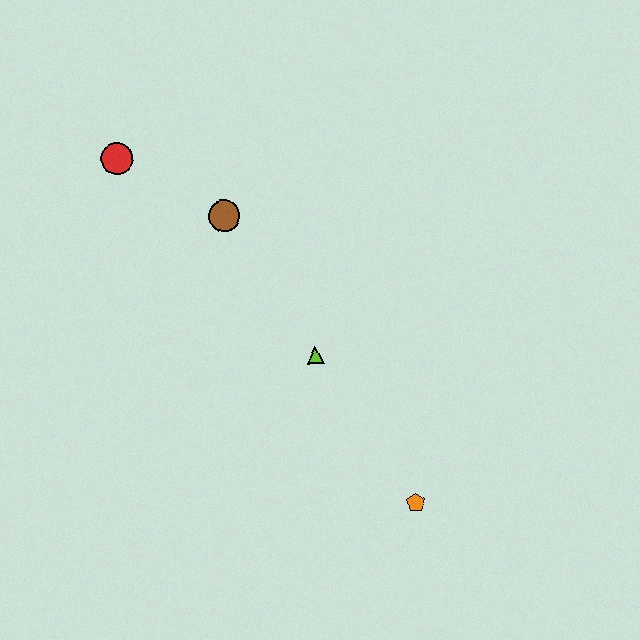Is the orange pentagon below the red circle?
Yes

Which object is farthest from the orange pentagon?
The red circle is farthest from the orange pentagon.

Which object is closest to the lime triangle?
The brown circle is closest to the lime triangle.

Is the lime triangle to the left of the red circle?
No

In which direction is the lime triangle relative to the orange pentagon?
The lime triangle is above the orange pentagon.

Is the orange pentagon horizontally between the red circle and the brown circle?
No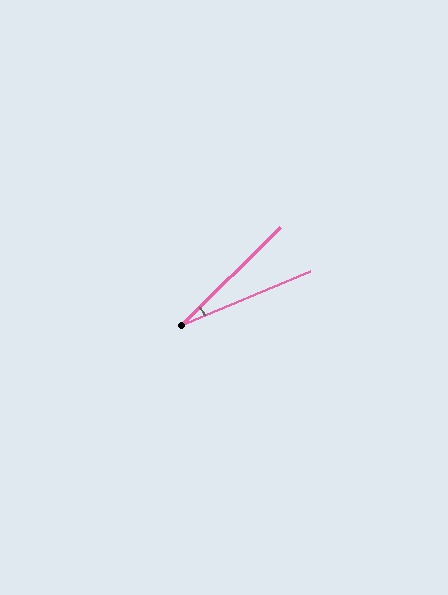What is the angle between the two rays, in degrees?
Approximately 22 degrees.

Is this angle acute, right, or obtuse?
It is acute.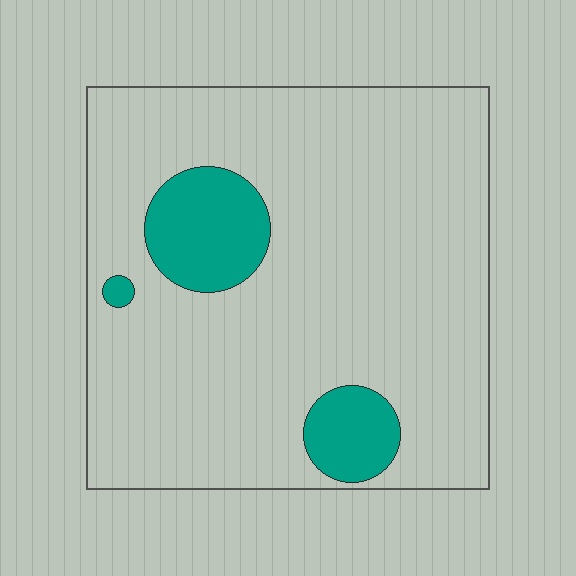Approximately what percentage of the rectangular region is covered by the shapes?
Approximately 15%.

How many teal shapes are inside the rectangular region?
3.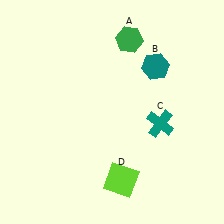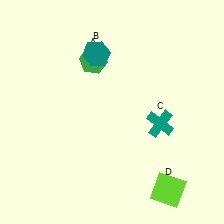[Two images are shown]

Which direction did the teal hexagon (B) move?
The teal hexagon (B) moved left.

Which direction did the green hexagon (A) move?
The green hexagon (A) moved left.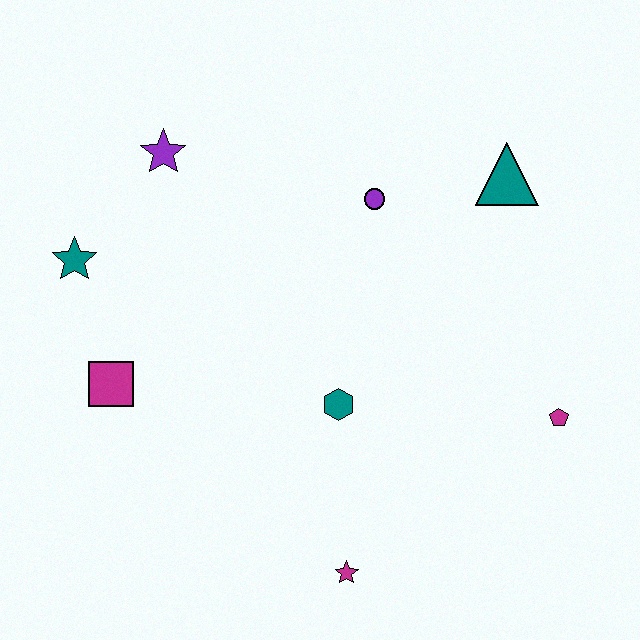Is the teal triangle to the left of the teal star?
No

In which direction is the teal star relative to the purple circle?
The teal star is to the left of the purple circle.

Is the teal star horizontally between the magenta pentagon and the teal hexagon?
No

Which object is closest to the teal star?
The magenta square is closest to the teal star.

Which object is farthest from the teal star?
The magenta pentagon is farthest from the teal star.